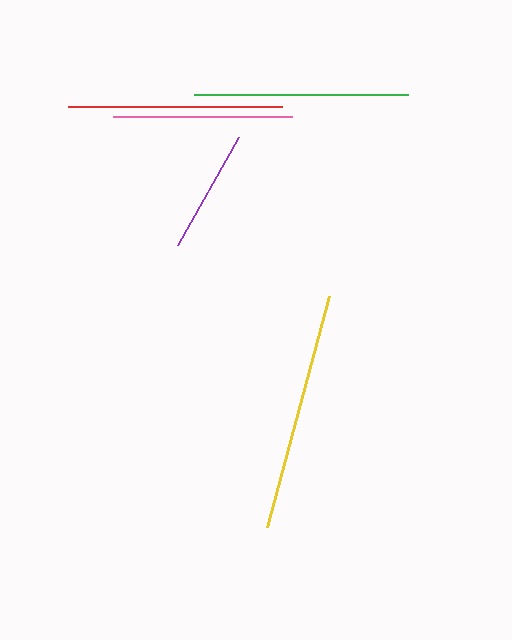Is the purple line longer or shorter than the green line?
The green line is longer than the purple line.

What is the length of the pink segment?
The pink segment is approximately 179 pixels long.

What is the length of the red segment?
The red segment is approximately 213 pixels long.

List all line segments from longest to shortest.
From longest to shortest: yellow, green, red, pink, purple.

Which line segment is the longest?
The yellow line is the longest at approximately 240 pixels.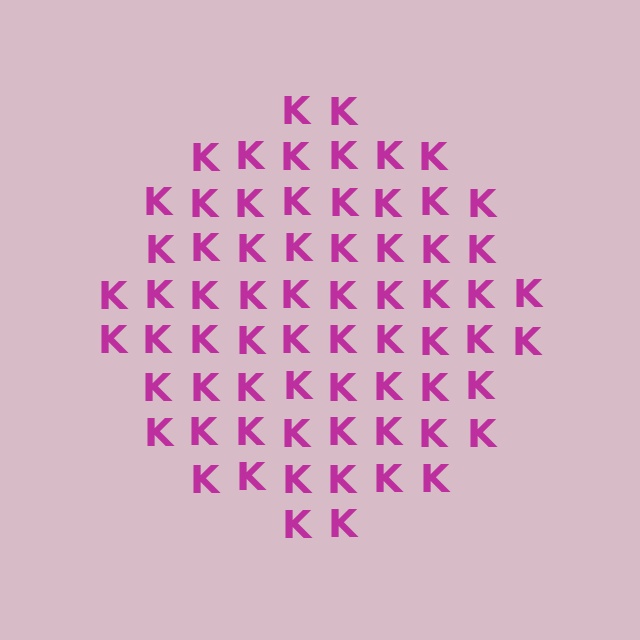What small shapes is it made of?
It is made of small letter K's.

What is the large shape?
The large shape is a circle.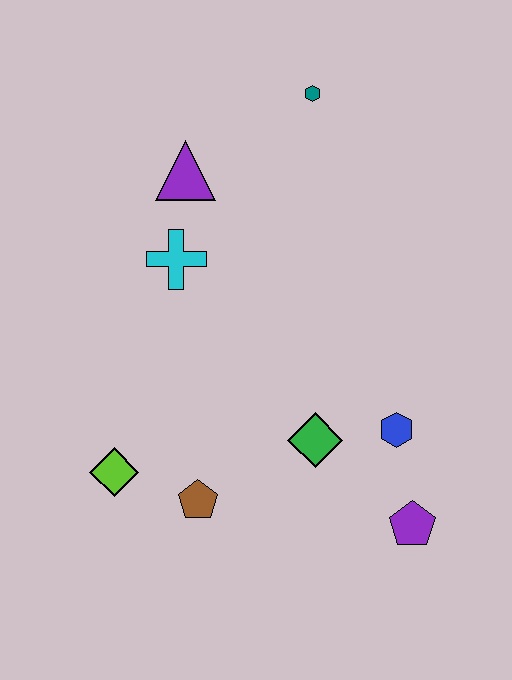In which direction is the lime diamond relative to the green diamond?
The lime diamond is to the left of the green diamond.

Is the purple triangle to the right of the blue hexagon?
No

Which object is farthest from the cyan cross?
The purple pentagon is farthest from the cyan cross.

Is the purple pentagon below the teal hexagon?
Yes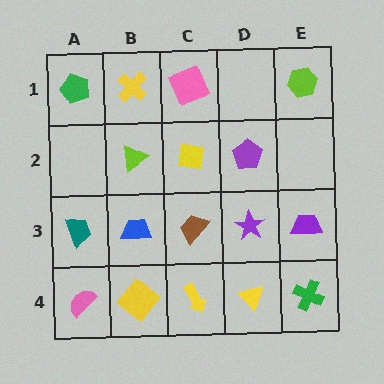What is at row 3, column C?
A brown trapezoid.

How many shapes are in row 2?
3 shapes.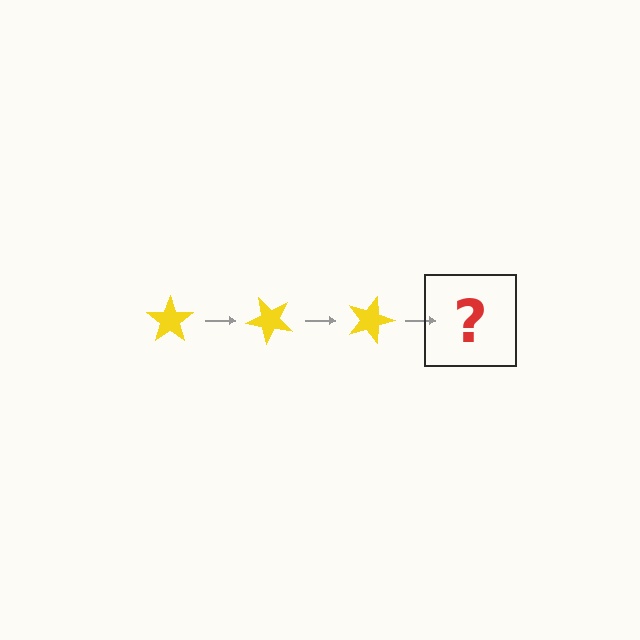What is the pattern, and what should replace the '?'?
The pattern is that the star rotates 45 degrees each step. The '?' should be a yellow star rotated 135 degrees.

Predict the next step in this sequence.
The next step is a yellow star rotated 135 degrees.